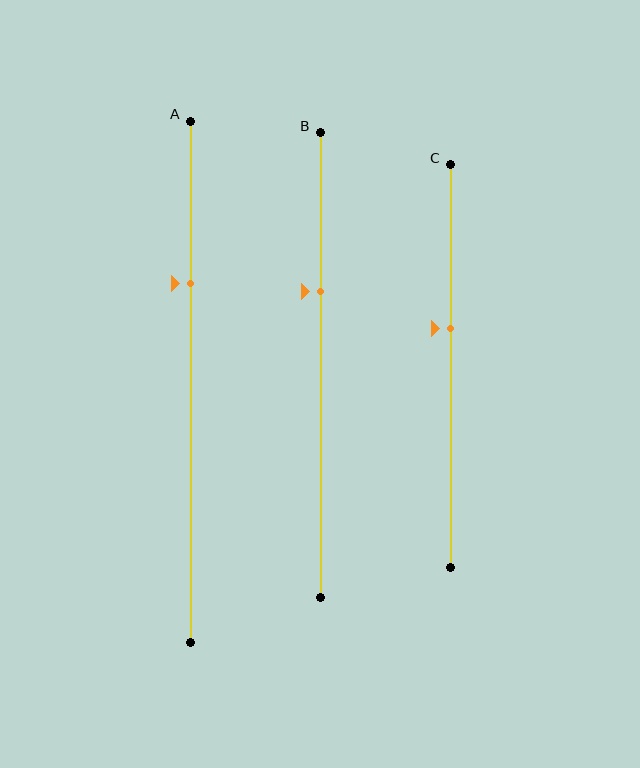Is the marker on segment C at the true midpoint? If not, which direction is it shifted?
No, the marker on segment C is shifted upward by about 9% of the segment length.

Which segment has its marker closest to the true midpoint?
Segment C has its marker closest to the true midpoint.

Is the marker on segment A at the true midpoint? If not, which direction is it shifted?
No, the marker on segment A is shifted upward by about 19% of the segment length.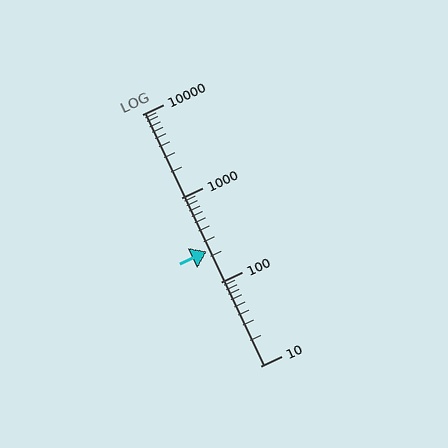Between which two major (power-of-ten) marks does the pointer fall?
The pointer is between 100 and 1000.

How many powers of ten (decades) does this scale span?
The scale spans 3 decades, from 10 to 10000.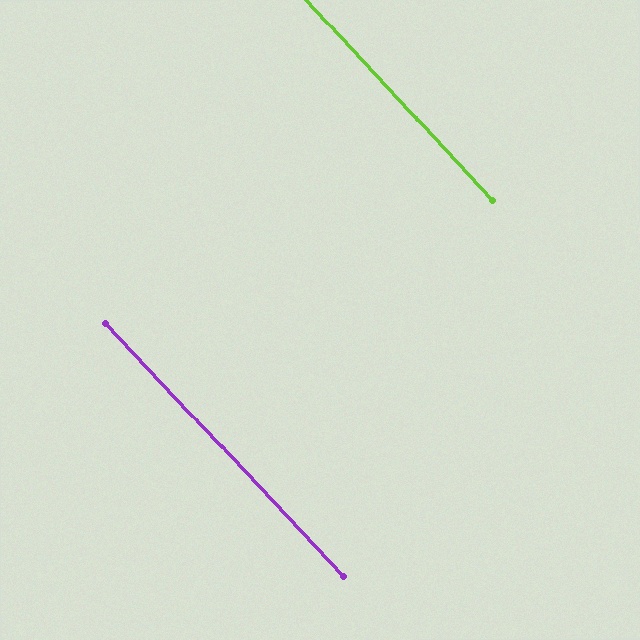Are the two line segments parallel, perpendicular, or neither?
Parallel — their directions differ by only 0.5°.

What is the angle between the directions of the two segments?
Approximately 1 degree.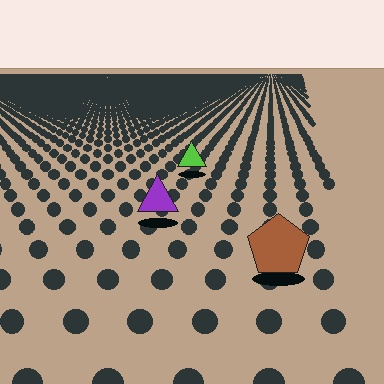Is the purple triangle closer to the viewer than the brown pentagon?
No. The brown pentagon is closer — you can tell from the texture gradient: the ground texture is coarser near it.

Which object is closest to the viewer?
The brown pentagon is closest. The texture marks near it are larger and more spread out.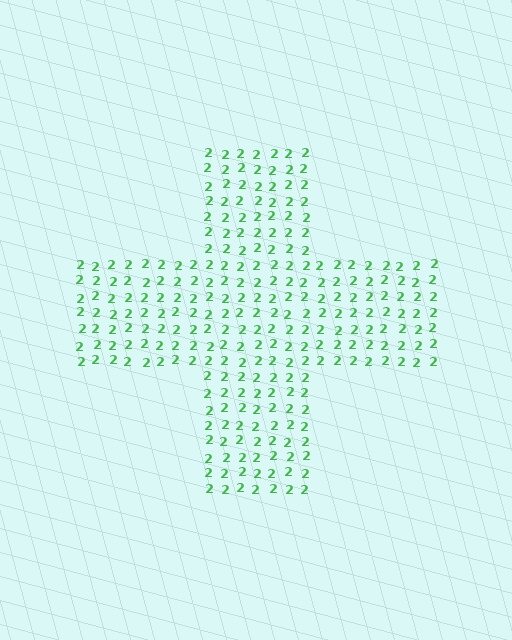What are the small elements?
The small elements are digit 2's.